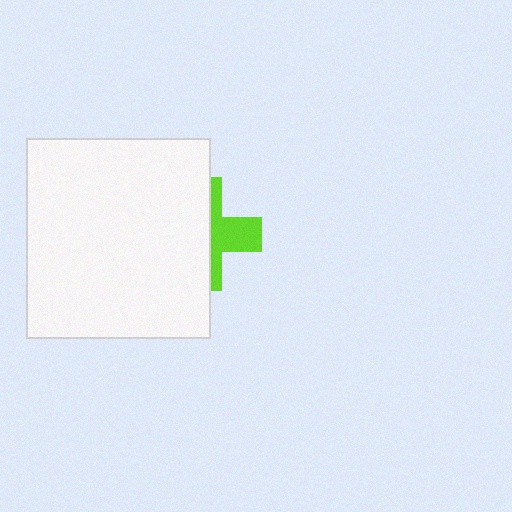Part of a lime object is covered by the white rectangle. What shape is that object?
It is a cross.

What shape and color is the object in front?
The object in front is a white rectangle.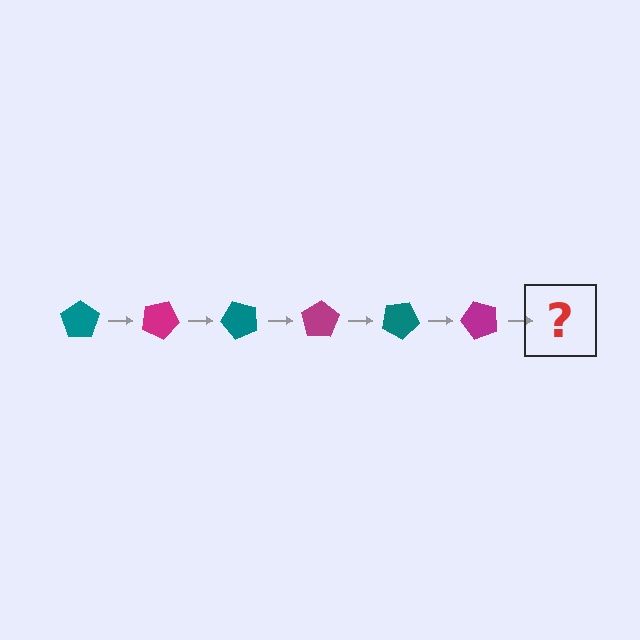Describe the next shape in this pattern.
It should be a teal pentagon, rotated 150 degrees from the start.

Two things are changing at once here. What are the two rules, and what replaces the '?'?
The two rules are that it rotates 25 degrees each step and the color cycles through teal and magenta. The '?' should be a teal pentagon, rotated 150 degrees from the start.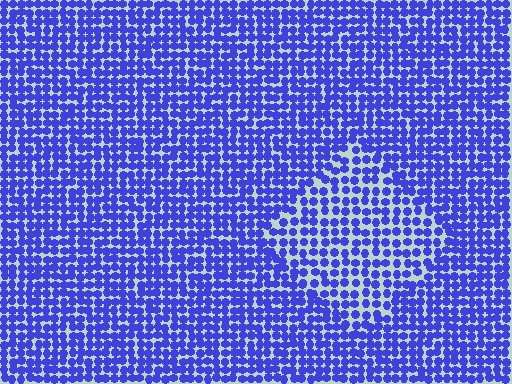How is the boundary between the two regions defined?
The boundary is defined by a change in element density (approximately 1.5x ratio). All elements are the same color, size, and shape.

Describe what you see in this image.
The image contains small blue elements arranged at two different densities. A diamond-shaped region is visible where the elements are less densely packed than the surrounding area.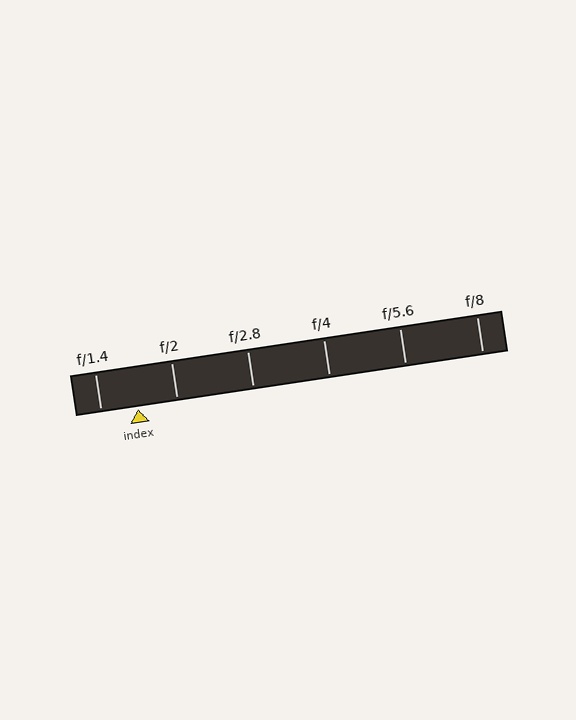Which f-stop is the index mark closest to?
The index mark is closest to f/1.4.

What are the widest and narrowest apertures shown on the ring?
The widest aperture shown is f/1.4 and the narrowest is f/8.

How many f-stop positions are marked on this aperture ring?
There are 6 f-stop positions marked.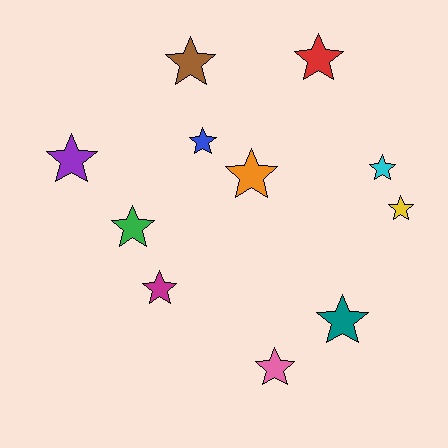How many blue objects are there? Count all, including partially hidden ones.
There is 1 blue object.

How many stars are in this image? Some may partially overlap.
There are 11 stars.